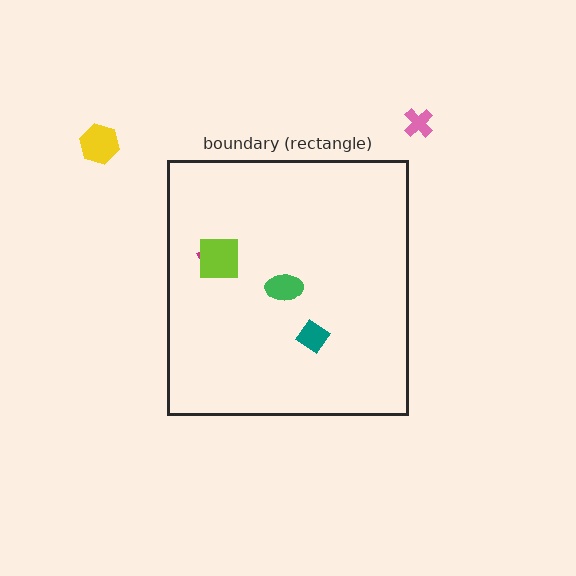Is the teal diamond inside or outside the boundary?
Inside.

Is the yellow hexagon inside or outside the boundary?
Outside.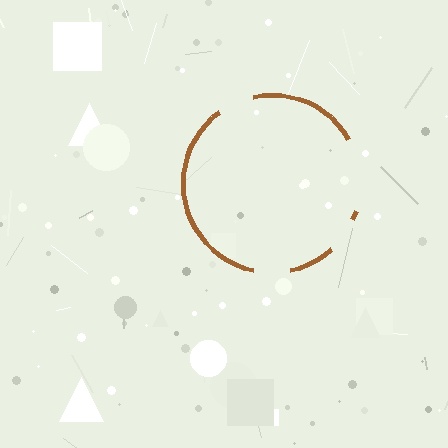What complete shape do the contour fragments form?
The contour fragments form a circle.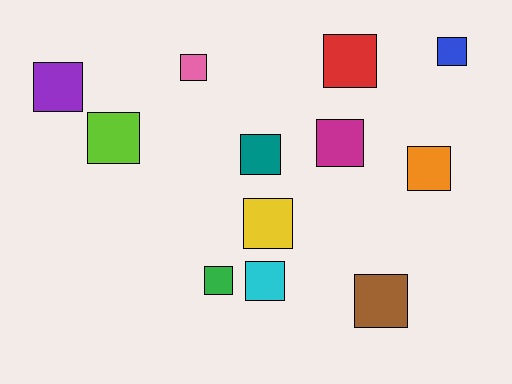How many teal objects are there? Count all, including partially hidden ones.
There is 1 teal object.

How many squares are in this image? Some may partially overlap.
There are 12 squares.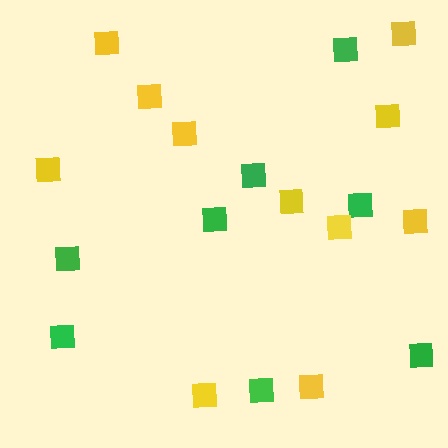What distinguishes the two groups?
There are 2 groups: one group of green squares (8) and one group of yellow squares (11).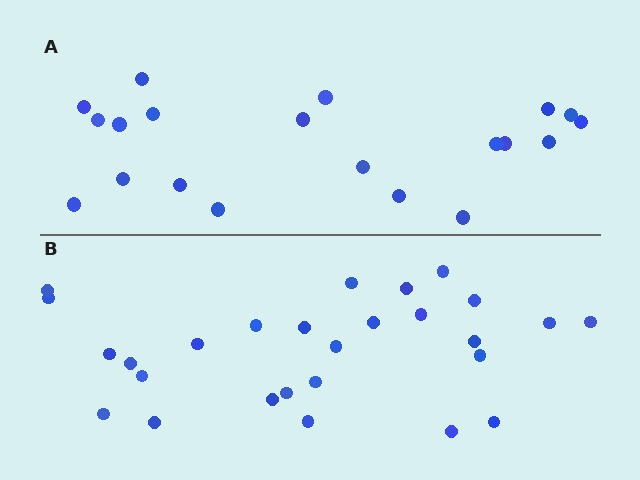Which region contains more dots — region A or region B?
Region B (the bottom region) has more dots.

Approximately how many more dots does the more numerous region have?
Region B has roughly 8 or so more dots than region A.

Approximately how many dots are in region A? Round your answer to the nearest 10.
About 20 dots.